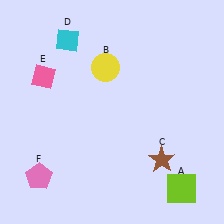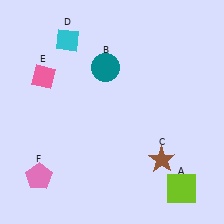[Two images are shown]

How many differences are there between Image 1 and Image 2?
There is 1 difference between the two images.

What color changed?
The circle (B) changed from yellow in Image 1 to teal in Image 2.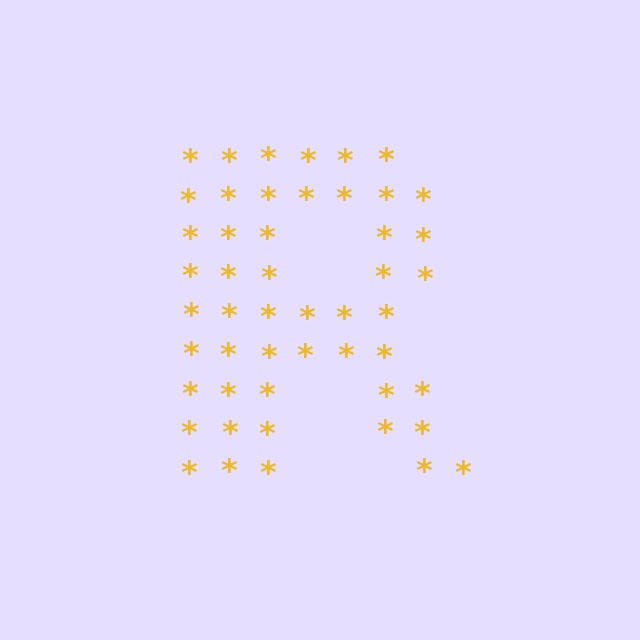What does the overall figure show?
The overall figure shows the letter R.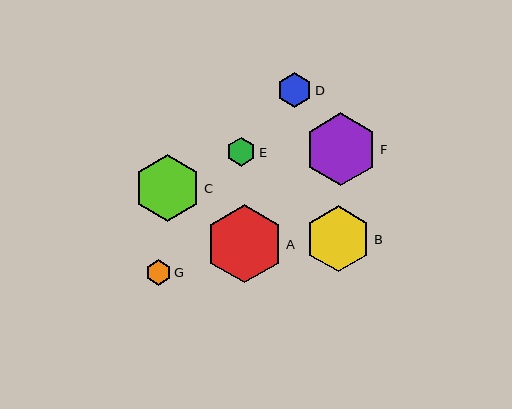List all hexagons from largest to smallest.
From largest to smallest: A, F, C, B, D, E, G.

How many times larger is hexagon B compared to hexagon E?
Hexagon B is approximately 2.3 times the size of hexagon E.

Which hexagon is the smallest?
Hexagon G is the smallest with a size of approximately 25 pixels.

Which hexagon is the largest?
Hexagon A is the largest with a size of approximately 78 pixels.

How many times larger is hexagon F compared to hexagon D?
Hexagon F is approximately 2.1 times the size of hexagon D.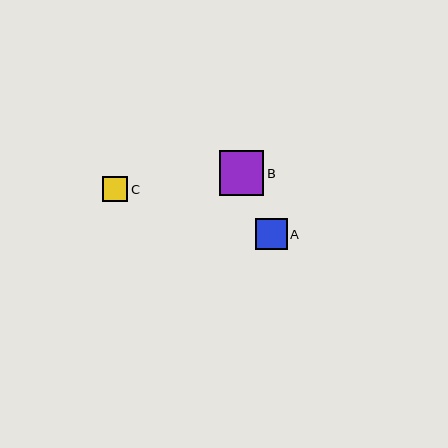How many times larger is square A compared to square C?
Square A is approximately 1.3 times the size of square C.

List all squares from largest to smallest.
From largest to smallest: B, A, C.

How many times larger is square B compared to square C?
Square B is approximately 1.8 times the size of square C.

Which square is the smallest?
Square C is the smallest with a size of approximately 25 pixels.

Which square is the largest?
Square B is the largest with a size of approximately 45 pixels.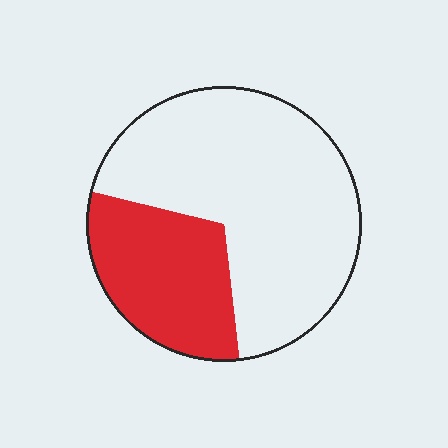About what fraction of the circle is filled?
About one third (1/3).